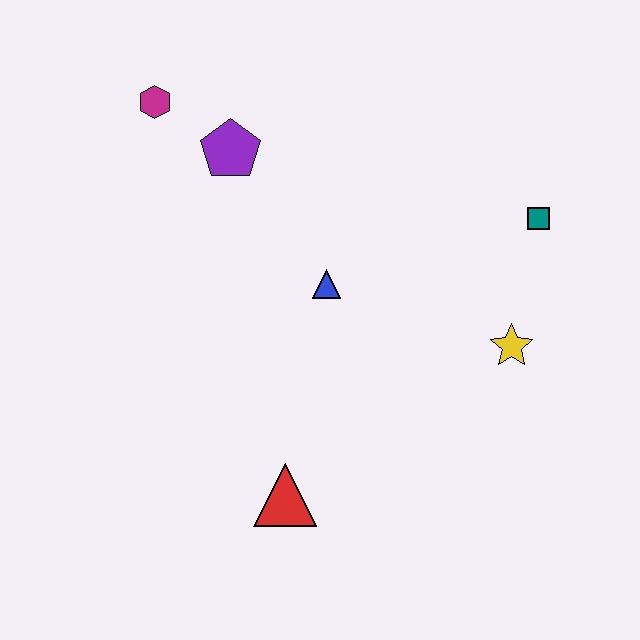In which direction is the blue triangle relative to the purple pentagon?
The blue triangle is below the purple pentagon.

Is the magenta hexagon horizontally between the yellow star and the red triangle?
No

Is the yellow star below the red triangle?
No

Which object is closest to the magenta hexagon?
The purple pentagon is closest to the magenta hexagon.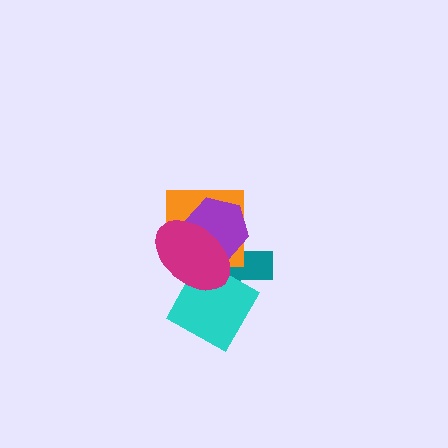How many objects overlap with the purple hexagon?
3 objects overlap with the purple hexagon.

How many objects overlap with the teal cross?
4 objects overlap with the teal cross.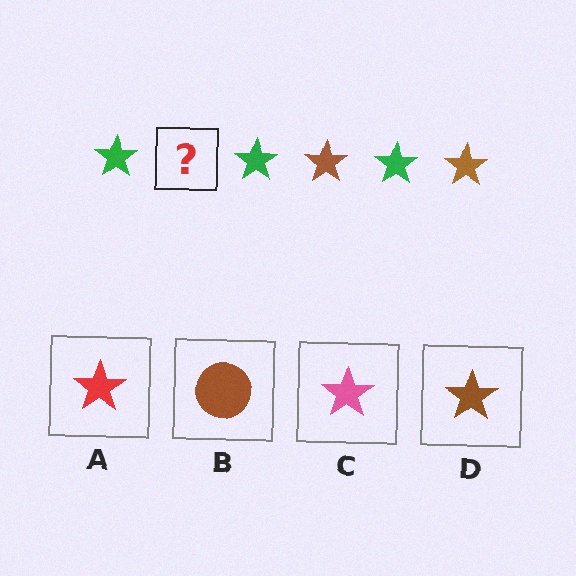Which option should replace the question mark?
Option D.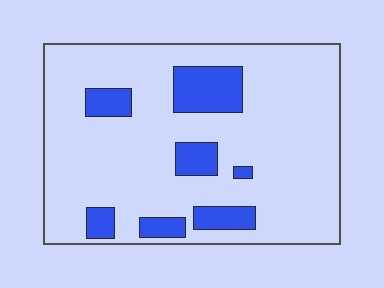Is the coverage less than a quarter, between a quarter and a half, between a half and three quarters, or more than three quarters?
Less than a quarter.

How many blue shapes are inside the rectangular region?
7.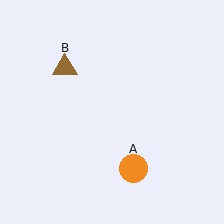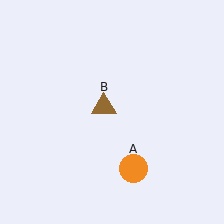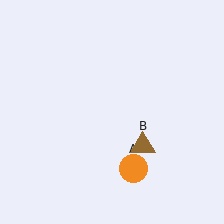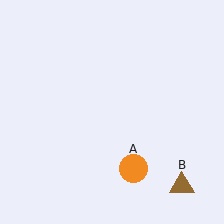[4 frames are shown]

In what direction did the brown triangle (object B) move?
The brown triangle (object B) moved down and to the right.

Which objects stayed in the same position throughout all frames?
Orange circle (object A) remained stationary.